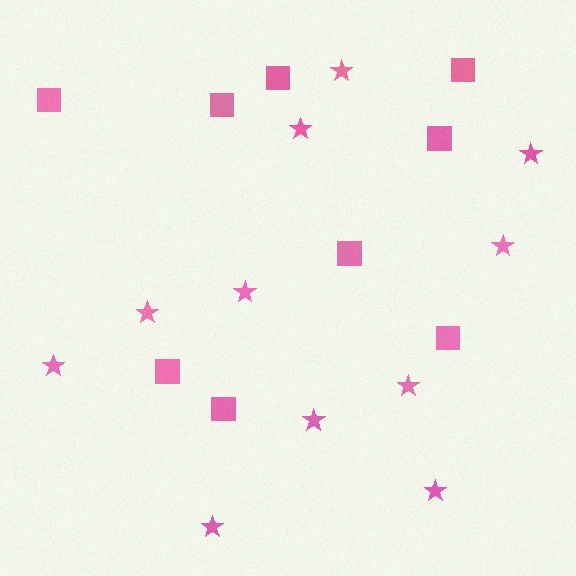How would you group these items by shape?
There are 2 groups: one group of squares (9) and one group of stars (11).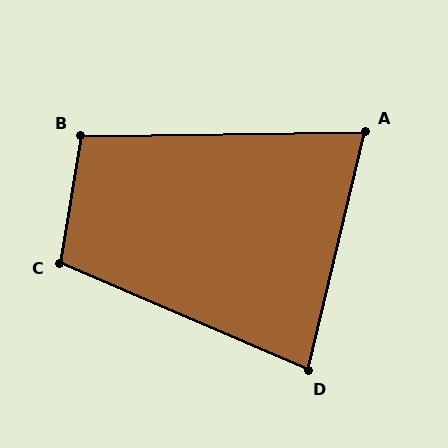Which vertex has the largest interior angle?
C, at approximately 104 degrees.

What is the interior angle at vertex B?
Approximately 100 degrees (obtuse).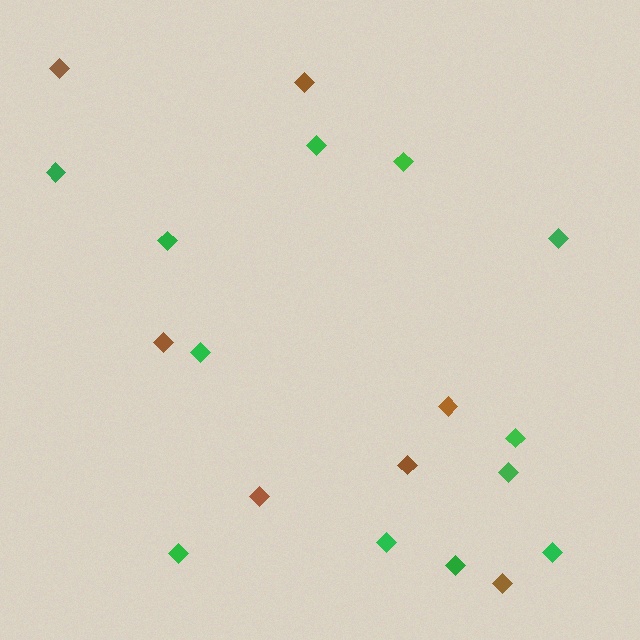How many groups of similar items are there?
There are 2 groups: one group of brown diamonds (7) and one group of green diamonds (12).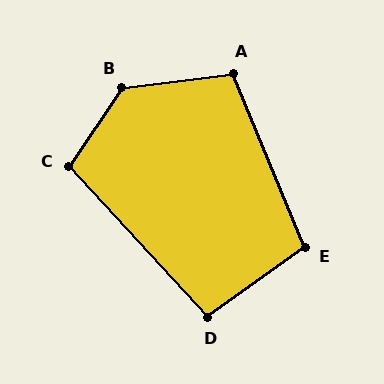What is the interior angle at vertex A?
Approximately 105 degrees (obtuse).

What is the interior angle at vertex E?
Approximately 103 degrees (obtuse).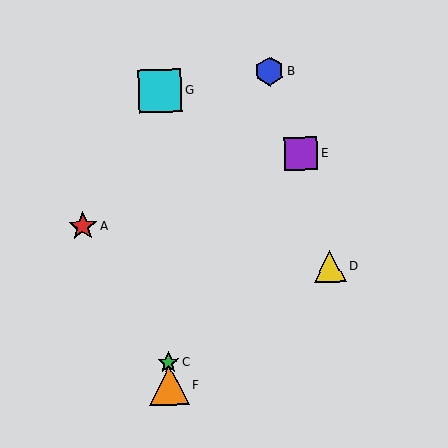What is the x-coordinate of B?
Object B is at x≈270.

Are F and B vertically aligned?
No, F is at x≈169 and B is at x≈270.